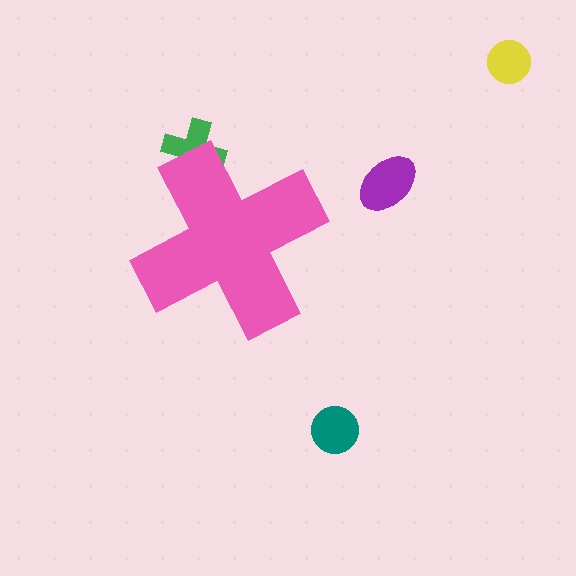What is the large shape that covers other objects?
A pink cross.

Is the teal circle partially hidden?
No, the teal circle is fully visible.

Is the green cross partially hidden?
Yes, the green cross is partially hidden behind the pink cross.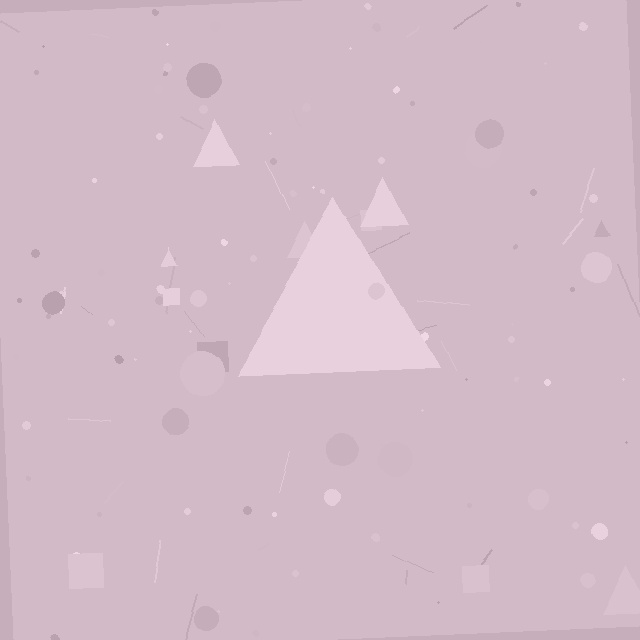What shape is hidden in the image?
A triangle is hidden in the image.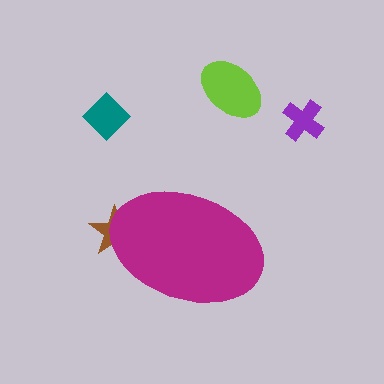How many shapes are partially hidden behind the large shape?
1 shape is partially hidden.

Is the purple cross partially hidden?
No, the purple cross is fully visible.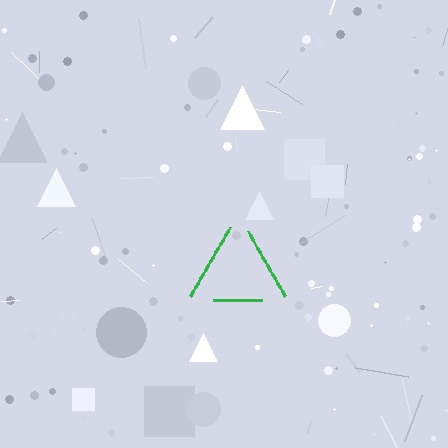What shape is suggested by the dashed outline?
The dashed outline suggests a triangle.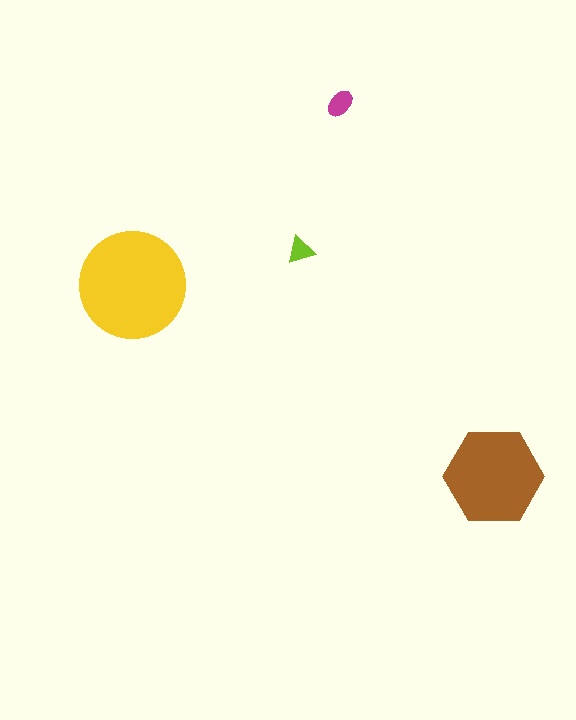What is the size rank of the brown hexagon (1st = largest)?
2nd.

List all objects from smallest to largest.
The lime triangle, the magenta ellipse, the brown hexagon, the yellow circle.